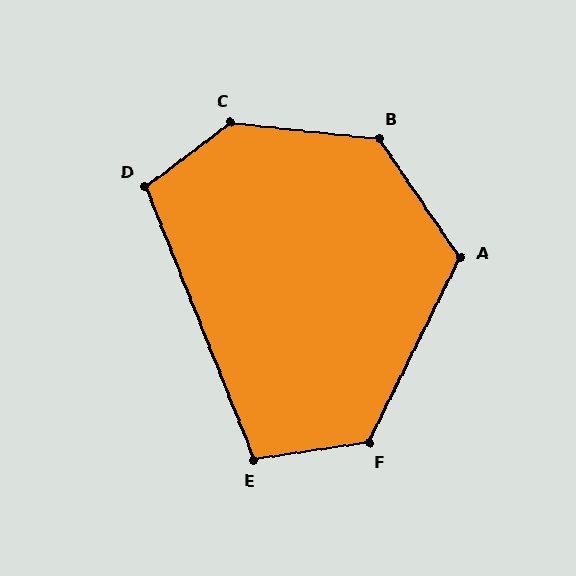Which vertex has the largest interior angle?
C, at approximately 137 degrees.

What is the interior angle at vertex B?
Approximately 130 degrees (obtuse).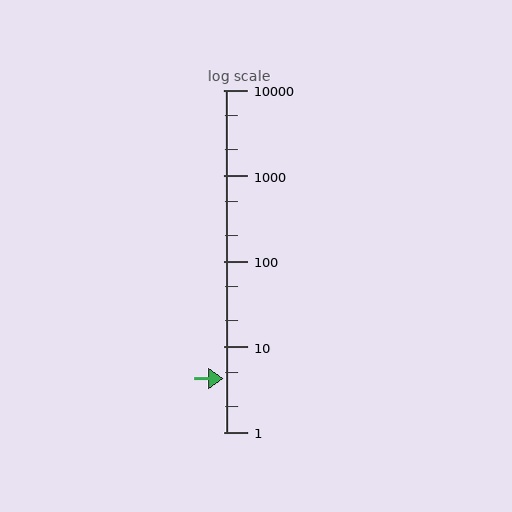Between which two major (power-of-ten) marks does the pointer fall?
The pointer is between 1 and 10.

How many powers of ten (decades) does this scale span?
The scale spans 4 decades, from 1 to 10000.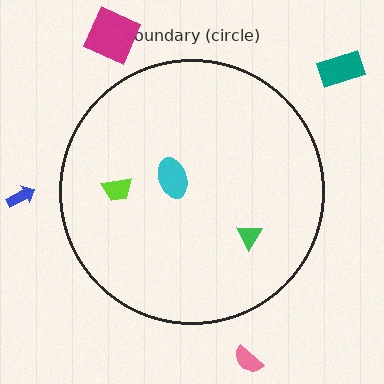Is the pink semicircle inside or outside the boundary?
Outside.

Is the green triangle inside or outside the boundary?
Inside.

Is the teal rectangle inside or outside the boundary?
Outside.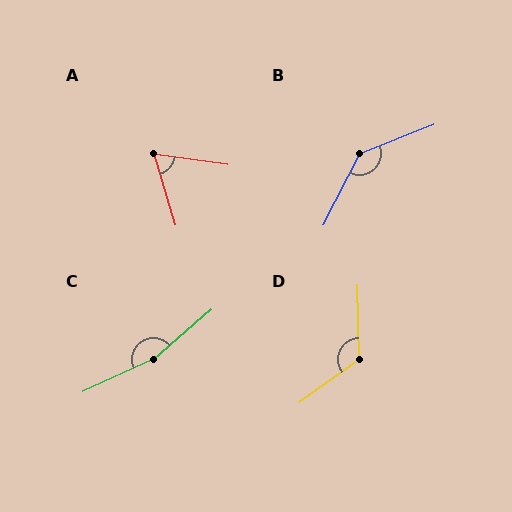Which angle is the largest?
C, at approximately 164 degrees.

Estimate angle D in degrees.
Approximately 125 degrees.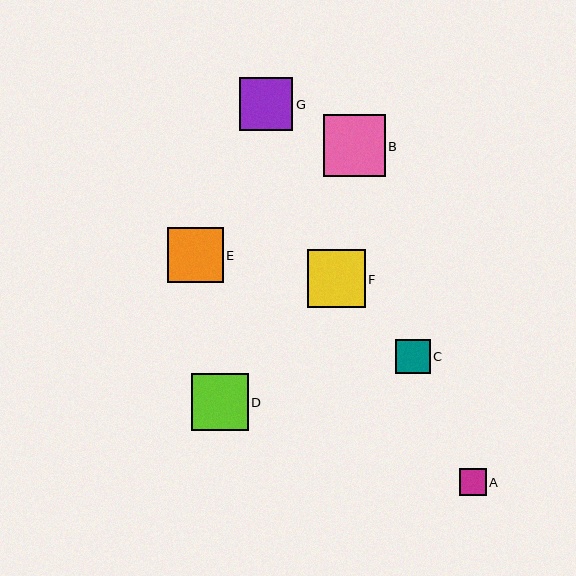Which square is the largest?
Square B is the largest with a size of approximately 62 pixels.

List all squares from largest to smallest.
From largest to smallest: B, F, D, E, G, C, A.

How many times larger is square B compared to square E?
Square B is approximately 1.1 times the size of square E.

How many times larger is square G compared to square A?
Square G is approximately 2.0 times the size of square A.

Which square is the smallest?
Square A is the smallest with a size of approximately 27 pixels.